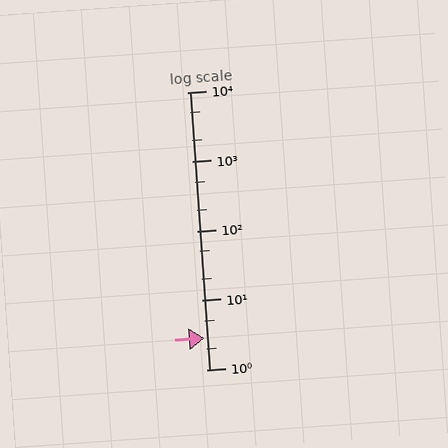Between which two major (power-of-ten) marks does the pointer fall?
The pointer is between 1 and 10.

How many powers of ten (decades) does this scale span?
The scale spans 4 decades, from 1 to 10000.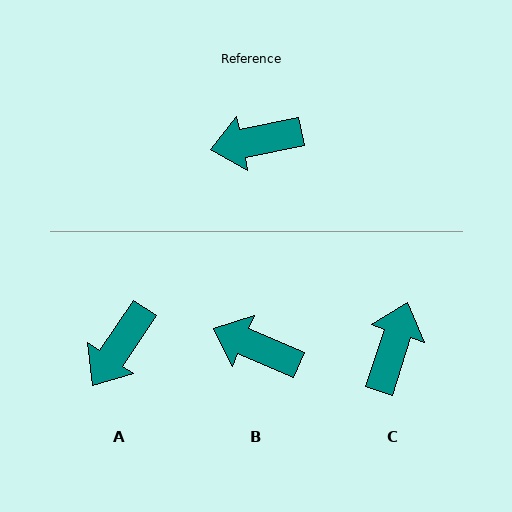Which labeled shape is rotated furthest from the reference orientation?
C, about 120 degrees away.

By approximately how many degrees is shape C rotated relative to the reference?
Approximately 120 degrees clockwise.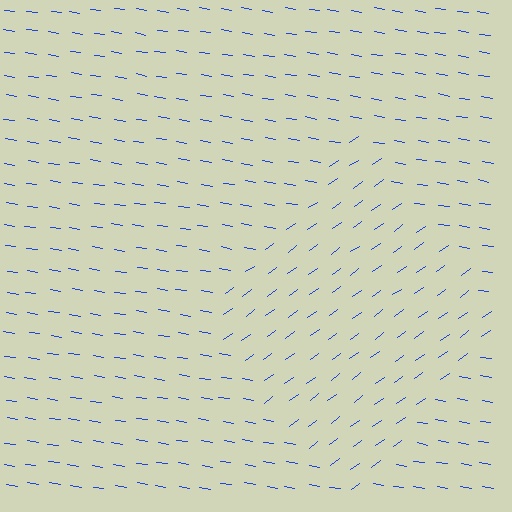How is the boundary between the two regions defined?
The boundary is defined purely by a change in line orientation (approximately 45 degrees difference). All lines are the same color and thickness.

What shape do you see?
I see a diamond.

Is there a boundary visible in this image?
Yes, there is a texture boundary formed by a change in line orientation.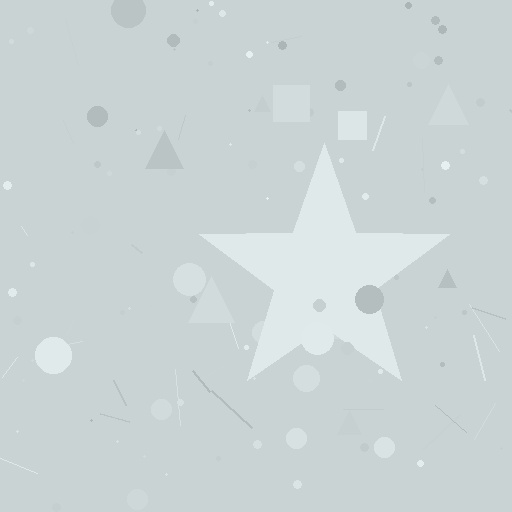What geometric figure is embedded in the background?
A star is embedded in the background.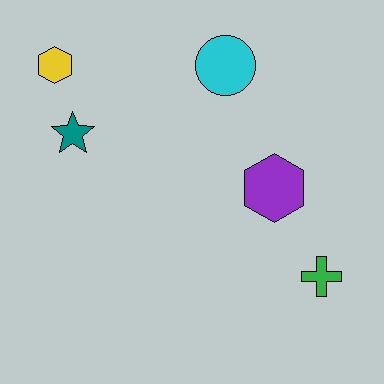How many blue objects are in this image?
There are no blue objects.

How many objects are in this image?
There are 5 objects.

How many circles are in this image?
There is 1 circle.